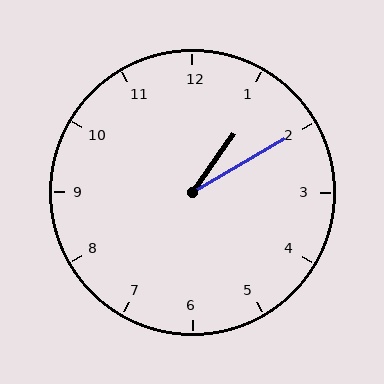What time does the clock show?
1:10.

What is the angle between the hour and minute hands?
Approximately 25 degrees.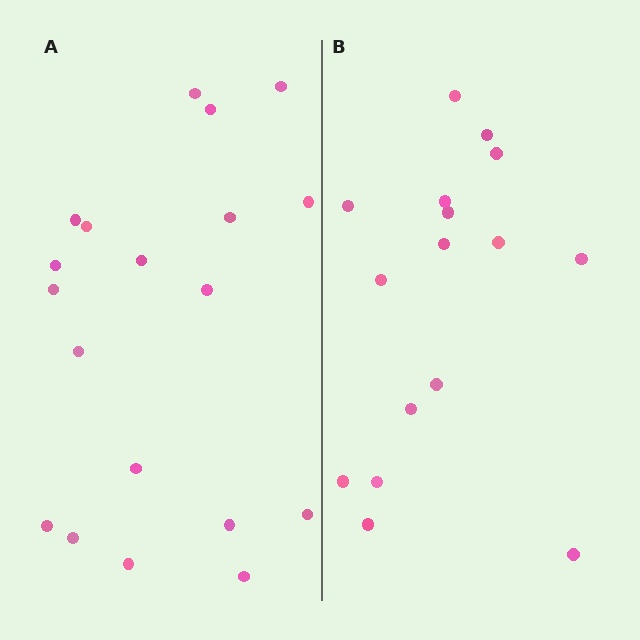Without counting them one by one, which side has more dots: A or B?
Region A (the left region) has more dots.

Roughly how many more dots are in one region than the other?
Region A has just a few more — roughly 2 or 3 more dots than region B.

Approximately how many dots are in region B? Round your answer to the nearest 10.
About 20 dots. (The exact count is 16, which rounds to 20.)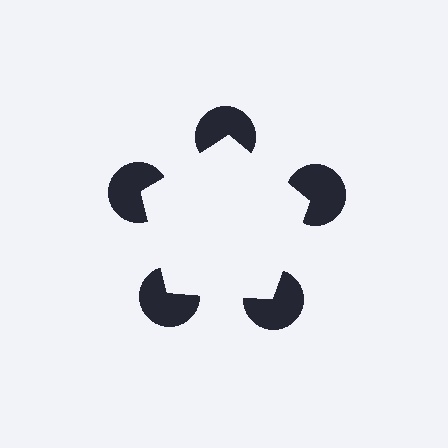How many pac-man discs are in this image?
There are 5 — one at each vertex of the illusory pentagon.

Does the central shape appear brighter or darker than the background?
It typically appears slightly brighter than the background, even though no actual brightness change is drawn.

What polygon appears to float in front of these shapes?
An illusory pentagon — its edges are inferred from the aligned wedge cuts in the pac-man discs, not physically drawn.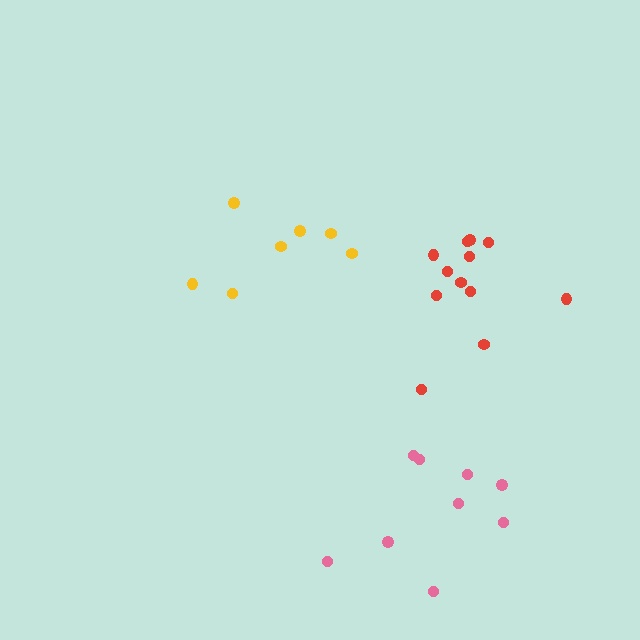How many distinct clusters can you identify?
There are 3 distinct clusters.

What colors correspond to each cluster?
The clusters are colored: yellow, pink, red.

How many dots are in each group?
Group 1: 7 dots, Group 2: 9 dots, Group 3: 12 dots (28 total).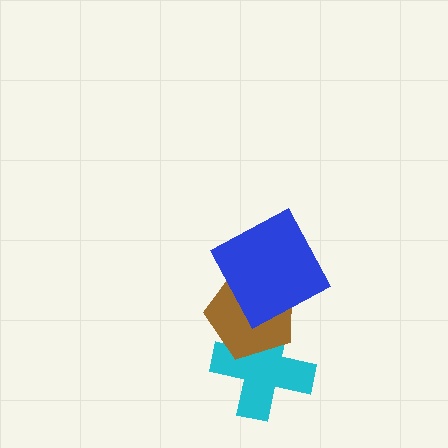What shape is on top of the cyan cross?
The brown pentagon is on top of the cyan cross.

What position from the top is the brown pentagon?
The brown pentagon is 2nd from the top.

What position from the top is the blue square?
The blue square is 1st from the top.